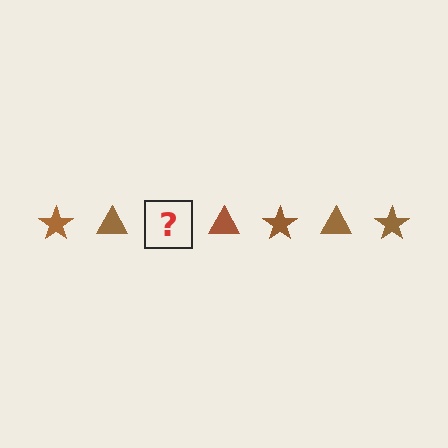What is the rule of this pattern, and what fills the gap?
The rule is that the pattern cycles through star, triangle shapes in brown. The gap should be filled with a brown star.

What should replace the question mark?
The question mark should be replaced with a brown star.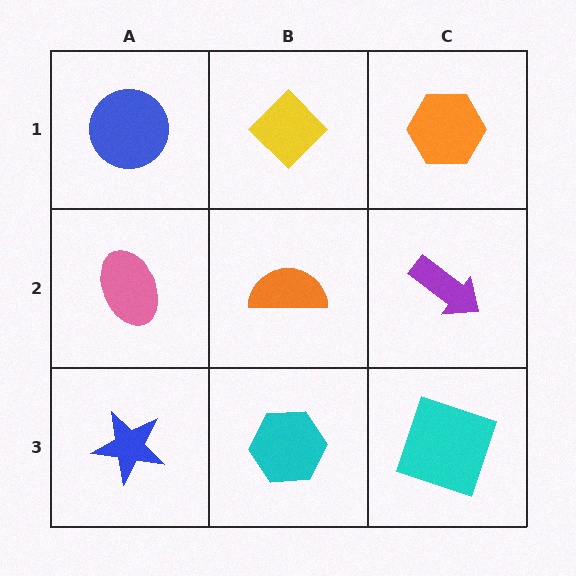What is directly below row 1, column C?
A purple arrow.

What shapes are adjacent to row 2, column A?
A blue circle (row 1, column A), a blue star (row 3, column A), an orange semicircle (row 2, column B).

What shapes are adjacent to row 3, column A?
A pink ellipse (row 2, column A), a cyan hexagon (row 3, column B).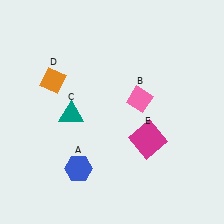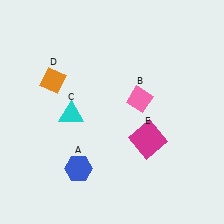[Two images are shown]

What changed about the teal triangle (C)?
In Image 1, C is teal. In Image 2, it changed to cyan.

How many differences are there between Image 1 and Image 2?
There is 1 difference between the two images.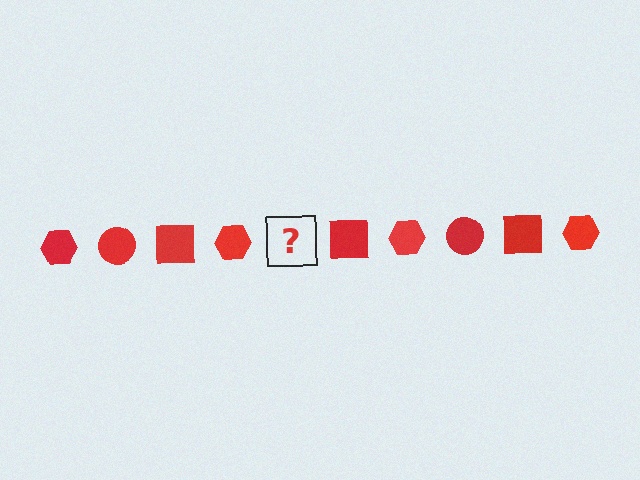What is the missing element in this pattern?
The missing element is a red circle.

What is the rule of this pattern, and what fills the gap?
The rule is that the pattern cycles through hexagon, circle, square shapes in red. The gap should be filled with a red circle.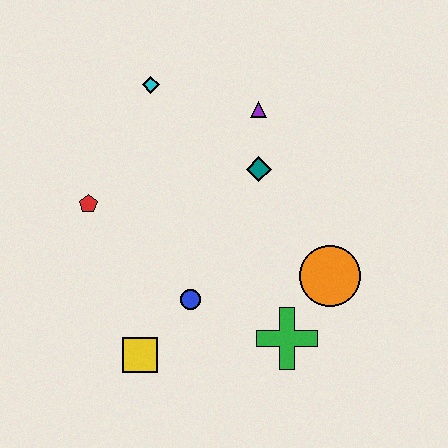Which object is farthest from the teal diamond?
The yellow square is farthest from the teal diamond.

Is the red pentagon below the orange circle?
No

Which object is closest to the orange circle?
The green cross is closest to the orange circle.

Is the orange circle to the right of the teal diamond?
Yes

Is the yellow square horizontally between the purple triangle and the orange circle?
No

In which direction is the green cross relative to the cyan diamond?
The green cross is below the cyan diamond.